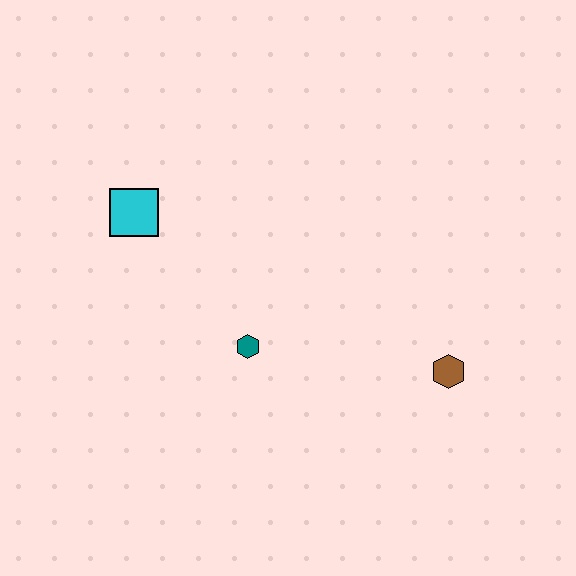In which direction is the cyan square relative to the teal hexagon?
The cyan square is above the teal hexagon.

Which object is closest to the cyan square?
The teal hexagon is closest to the cyan square.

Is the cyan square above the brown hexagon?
Yes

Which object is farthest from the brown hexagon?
The cyan square is farthest from the brown hexagon.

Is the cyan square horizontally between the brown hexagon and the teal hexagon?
No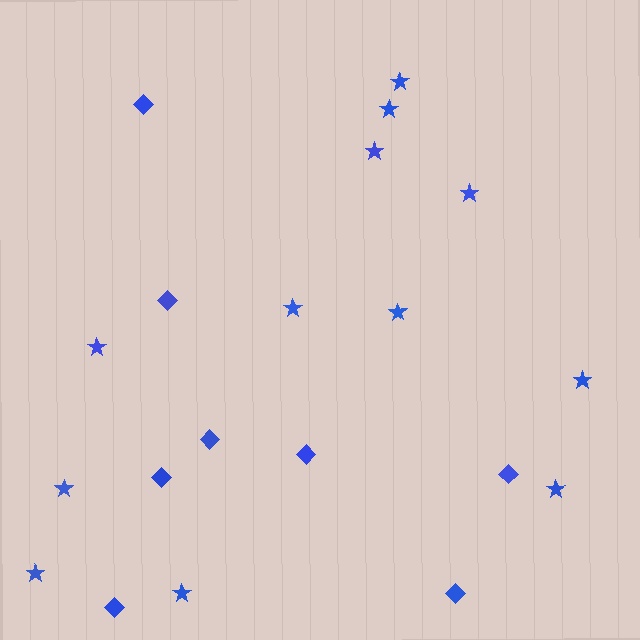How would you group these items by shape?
There are 2 groups: one group of stars (12) and one group of diamonds (8).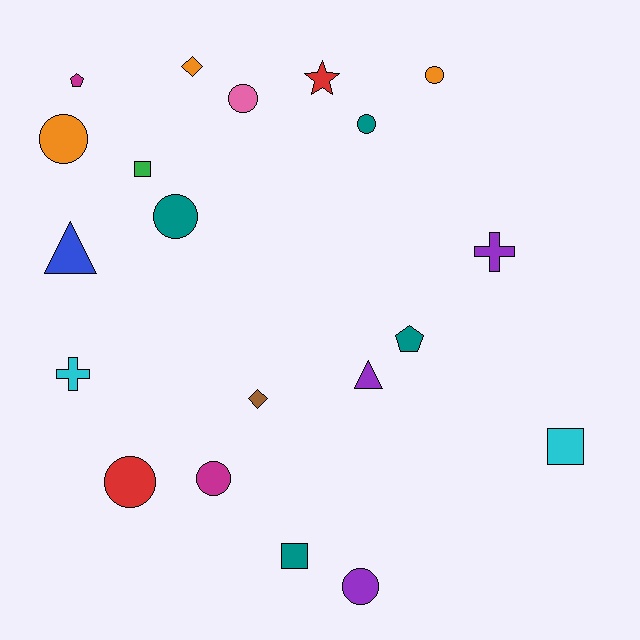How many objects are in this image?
There are 20 objects.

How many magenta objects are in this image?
There are 2 magenta objects.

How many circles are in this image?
There are 8 circles.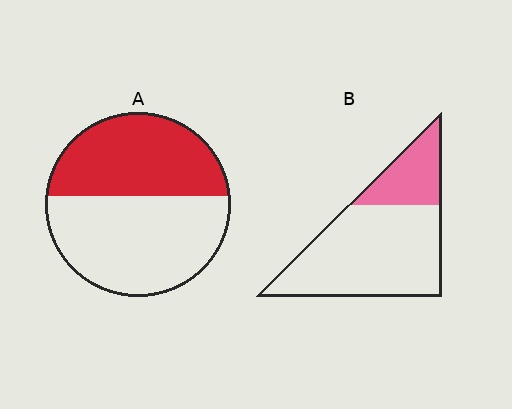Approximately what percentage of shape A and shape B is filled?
A is approximately 45% and B is approximately 25%.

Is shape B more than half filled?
No.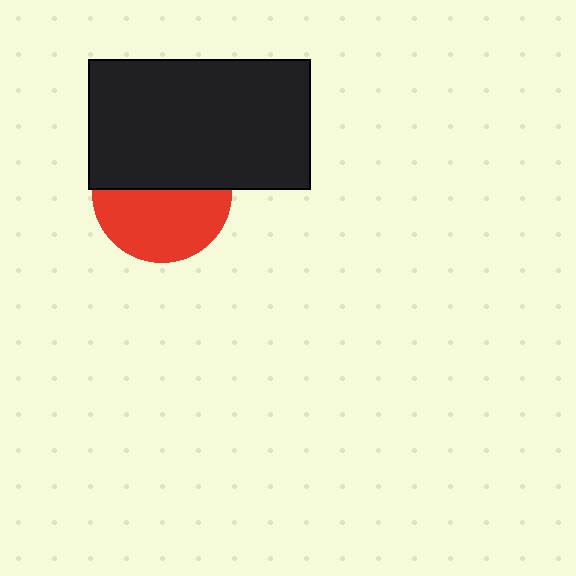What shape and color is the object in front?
The object in front is a black rectangle.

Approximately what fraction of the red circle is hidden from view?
Roughly 47% of the red circle is hidden behind the black rectangle.